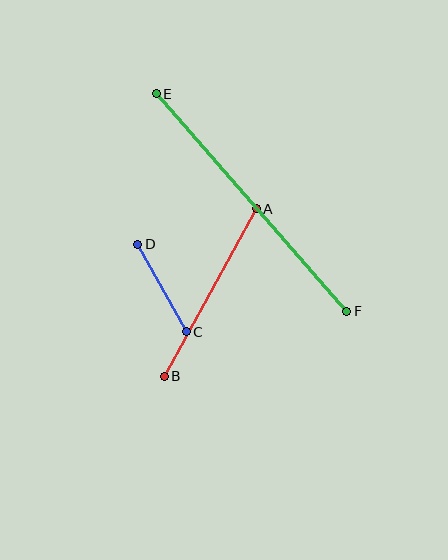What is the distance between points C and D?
The distance is approximately 100 pixels.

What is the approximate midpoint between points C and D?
The midpoint is at approximately (162, 288) pixels.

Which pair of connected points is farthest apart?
Points E and F are farthest apart.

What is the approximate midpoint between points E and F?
The midpoint is at approximately (251, 203) pixels.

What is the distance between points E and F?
The distance is approximately 289 pixels.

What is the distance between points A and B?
The distance is approximately 191 pixels.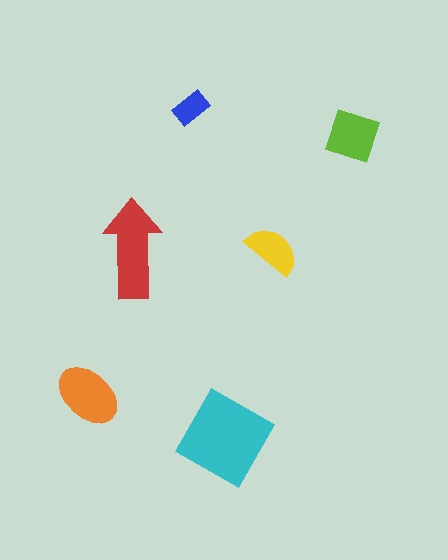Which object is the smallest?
The blue rectangle.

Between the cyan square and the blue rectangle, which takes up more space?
The cyan square.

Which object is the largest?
The cyan square.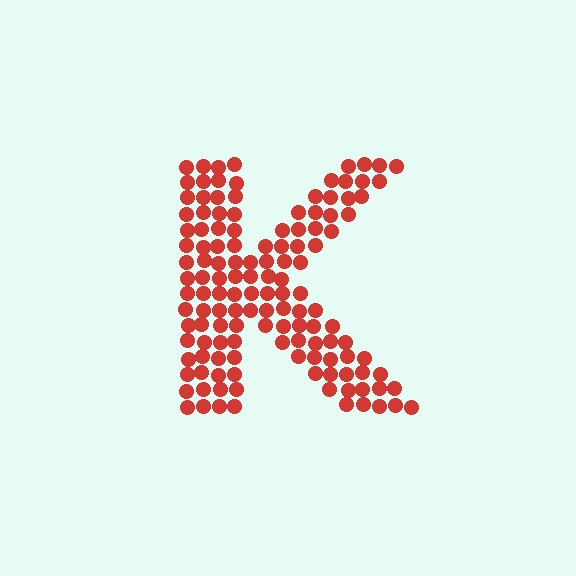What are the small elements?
The small elements are circles.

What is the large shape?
The large shape is the letter K.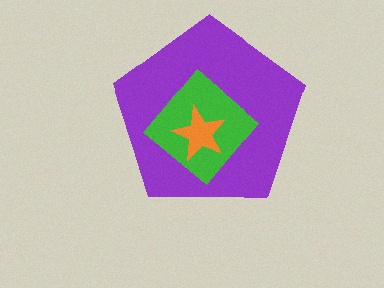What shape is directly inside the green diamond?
The orange star.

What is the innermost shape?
The orange star.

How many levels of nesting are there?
3.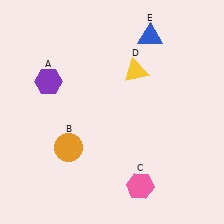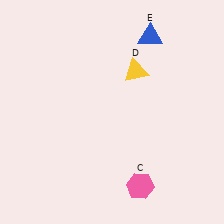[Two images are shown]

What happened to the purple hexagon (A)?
The purple hexagon (A) was removed in Image 2. It was in the top-left area of Image 1.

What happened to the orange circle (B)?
The orange circle (B) was removed in Image 2. It was in the bottom-left area of Image 1.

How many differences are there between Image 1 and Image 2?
There are 2 differences between the two images.